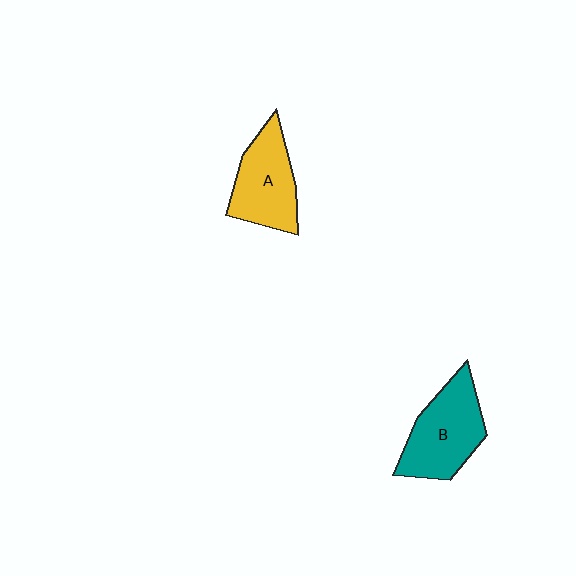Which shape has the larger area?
Shape B (teal).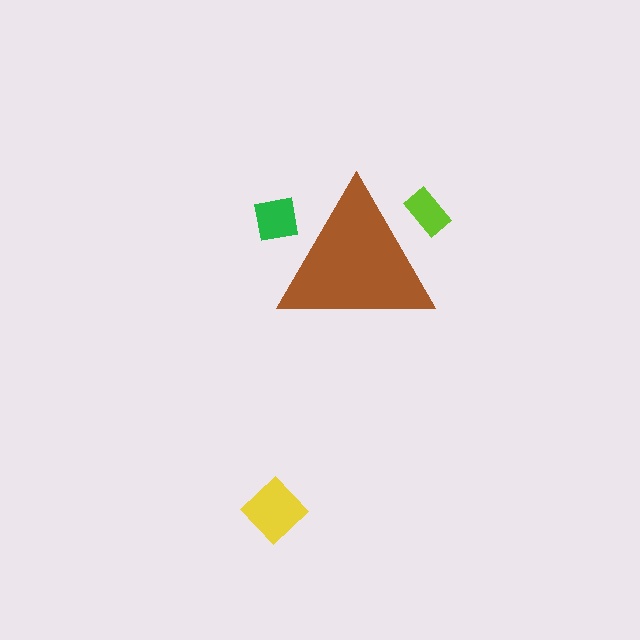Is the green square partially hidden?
Yes, the green square is partially hidden behind the brown triangle.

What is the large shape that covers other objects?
A brown triangle.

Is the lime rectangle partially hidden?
Yes, the lime rectangle is partially hidden behind the brown triangle.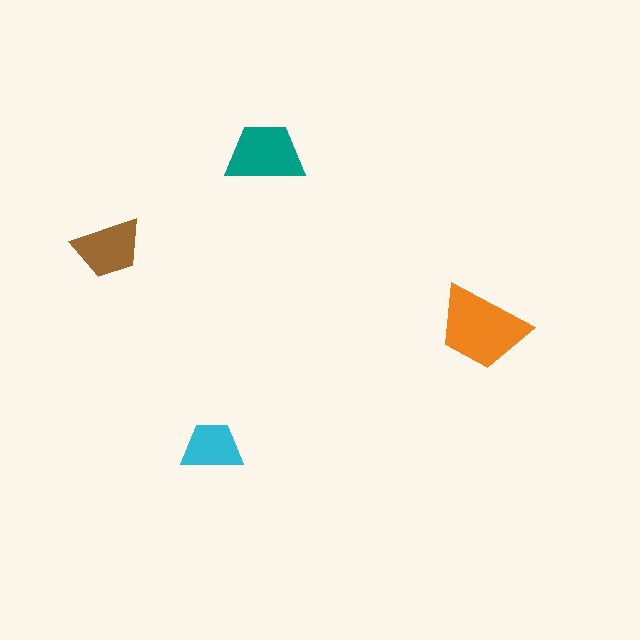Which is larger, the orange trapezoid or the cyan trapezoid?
The orange one.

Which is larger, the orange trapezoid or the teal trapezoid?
The orange one.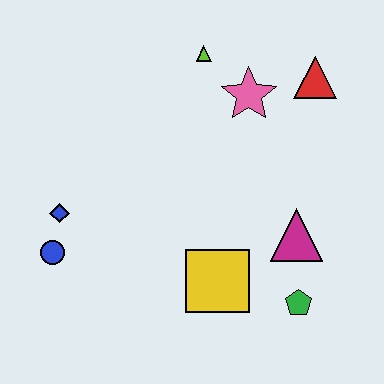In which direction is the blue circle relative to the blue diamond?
The blue circle is below the blue diamond.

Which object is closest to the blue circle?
The blue diamond is closest to the blue circle.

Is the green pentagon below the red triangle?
Yes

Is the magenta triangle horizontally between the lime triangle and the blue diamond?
No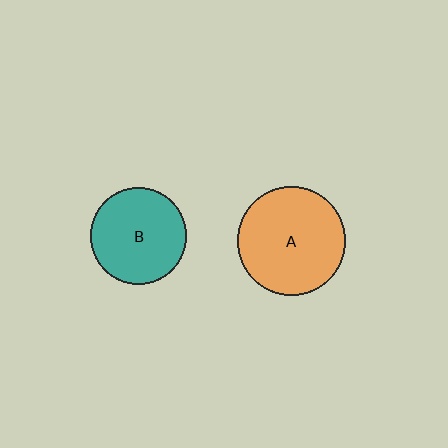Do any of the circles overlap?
No, none of the circles overlap.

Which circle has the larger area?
Circle A (orange).